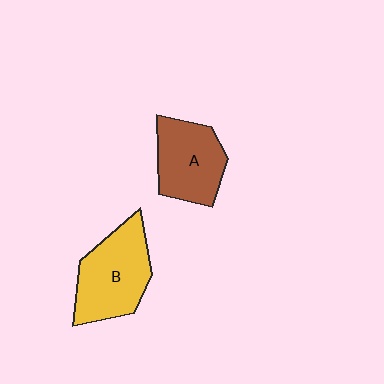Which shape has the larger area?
Shape B (yellow).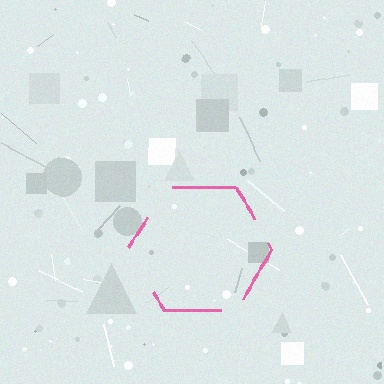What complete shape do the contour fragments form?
The contour fragments form a hexagon.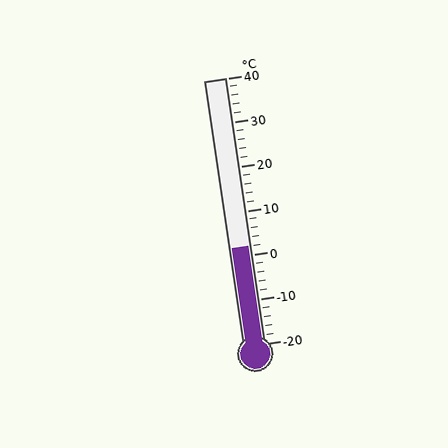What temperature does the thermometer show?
The thermometer shows approximately 2°C.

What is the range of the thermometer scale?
The thermometer scale ranges from -20°C to 40°C.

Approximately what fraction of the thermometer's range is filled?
The thermometer is filled to approximately 35% of its range.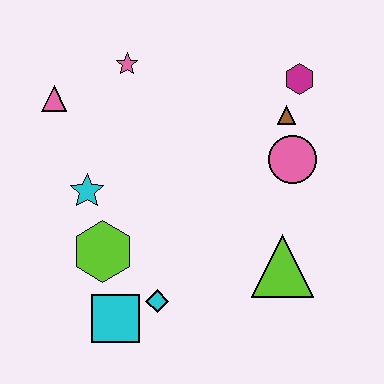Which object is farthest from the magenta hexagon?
The cyan square is farthest from the magenta hexagon.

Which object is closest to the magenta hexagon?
The brown triangle is closest to the magenta hexagon.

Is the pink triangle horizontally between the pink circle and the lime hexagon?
No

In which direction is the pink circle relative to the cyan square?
The pink circle is to the right of the cyan square.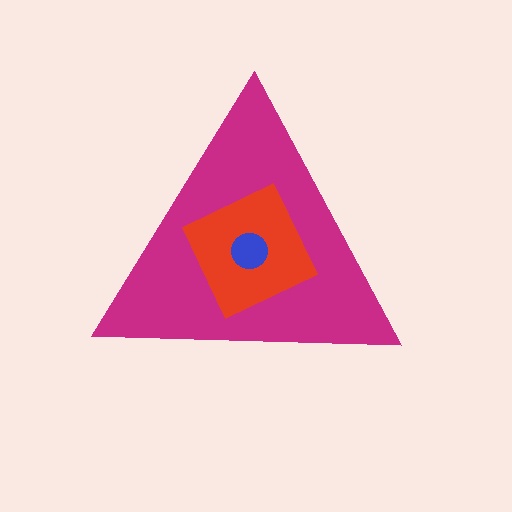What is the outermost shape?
The magenta triangle.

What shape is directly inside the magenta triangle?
The red diamond.